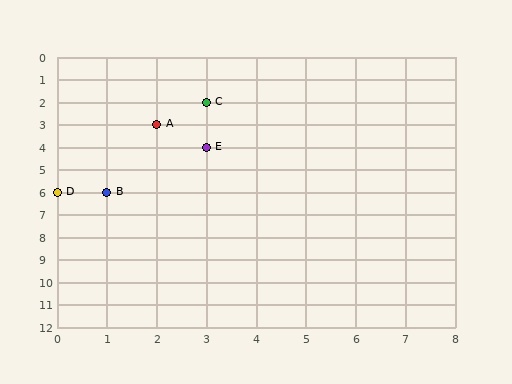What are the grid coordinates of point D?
Point D is at grid coordinates (0, 6).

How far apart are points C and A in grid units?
Points C and A are 1 column and 1 row apart (about 1.4 grid units diagonally).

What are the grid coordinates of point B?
Point B is at grid coordinates (1, 6).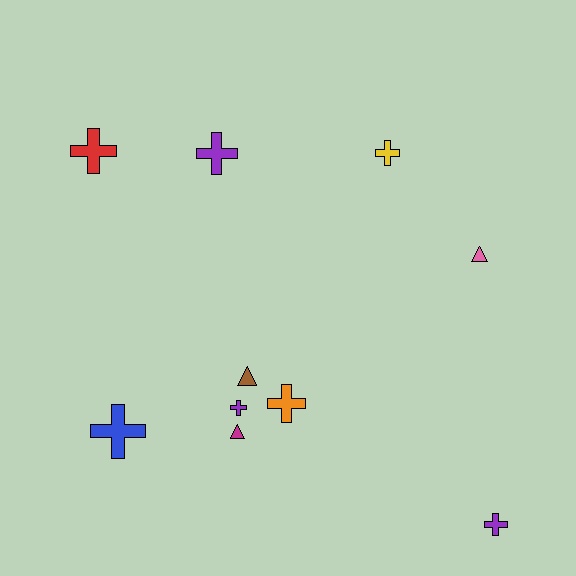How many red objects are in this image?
There is 1 red object.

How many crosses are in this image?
There are 7 crosses.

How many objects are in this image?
There are 10 objects.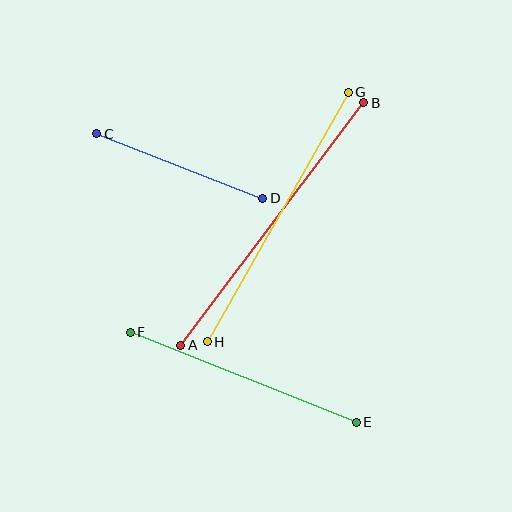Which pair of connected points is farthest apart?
Points A and B are farthest apart.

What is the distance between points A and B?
The distance is approximately 304 pixels.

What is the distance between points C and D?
The distance is approximately 178 pixels.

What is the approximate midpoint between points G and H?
The midpoint is at approximately (278, 217) pixels.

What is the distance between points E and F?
The distance is approximately 243 pixels.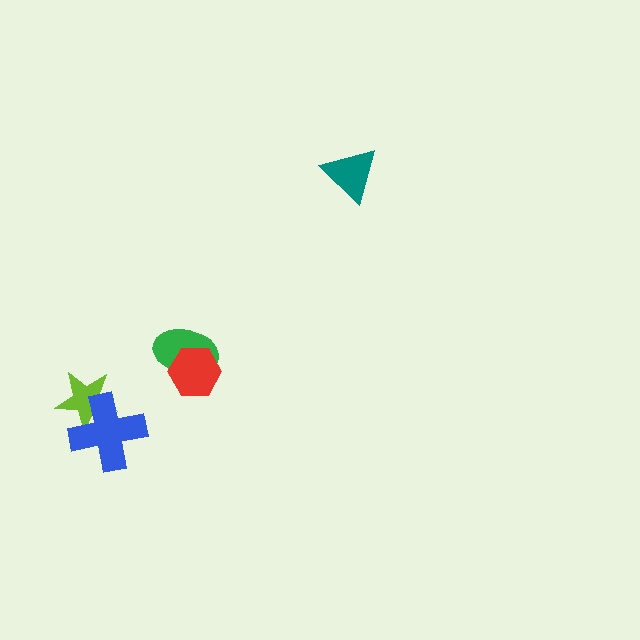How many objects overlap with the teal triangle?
0 objects overlap with the teal triangle.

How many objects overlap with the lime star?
1 object overlaps with the lime star.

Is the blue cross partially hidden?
No, no other shape covers it.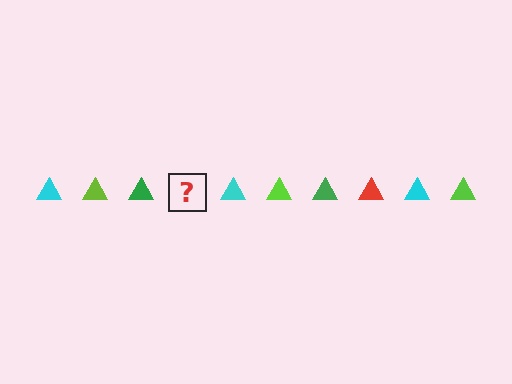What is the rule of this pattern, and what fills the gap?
The rule is that the pattern cycles through cyan, lime, green, red triangles. The gap should be filled with a red triangle.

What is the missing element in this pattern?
The missing element is a red triangle.